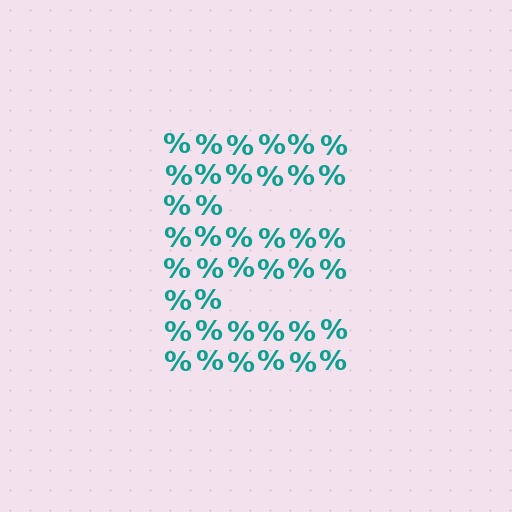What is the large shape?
The large shape is the letter E.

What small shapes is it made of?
It is made of small percent signs.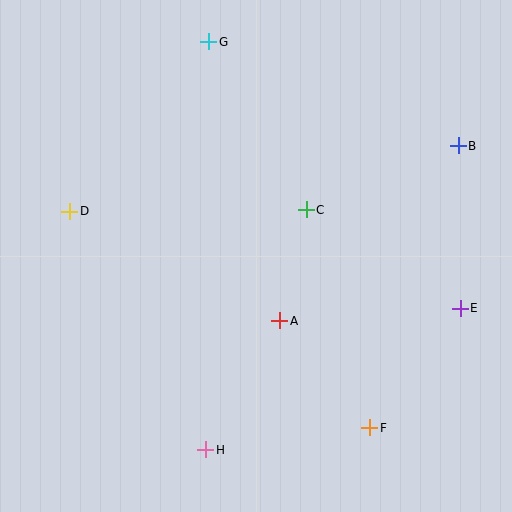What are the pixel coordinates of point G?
Point G is at (209, 42).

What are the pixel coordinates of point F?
Point F is at (370, 428).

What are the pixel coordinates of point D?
Point D is at (70, 211).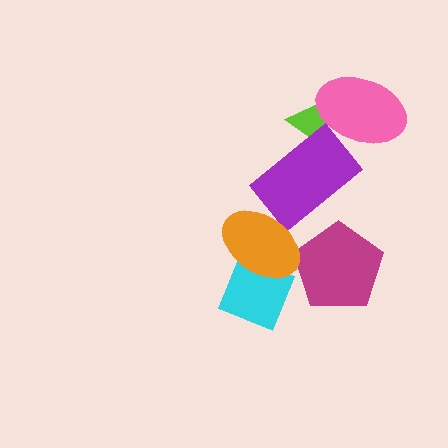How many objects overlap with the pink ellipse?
1 object overlaps with the pink ellipse.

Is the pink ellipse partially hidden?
No, no other shape covers it.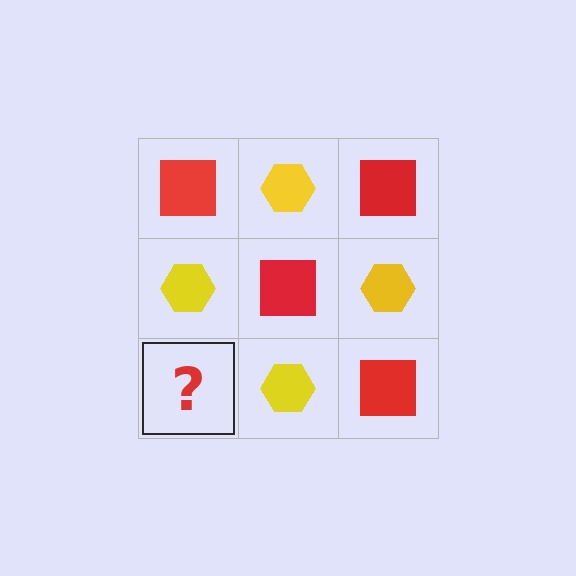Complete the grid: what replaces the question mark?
The question mark should be replaced with a red square.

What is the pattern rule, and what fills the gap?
The rule is that it alternates red square and yellow hexagon in a checkerboard pattern. The gap should be filled with a red square.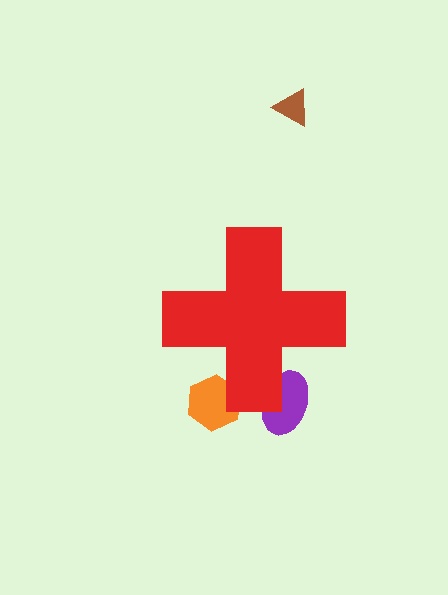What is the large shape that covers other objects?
A red cross.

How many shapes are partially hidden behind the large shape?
2 shapes are partially hidden.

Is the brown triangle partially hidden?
No, the brown triangle is fully visible.